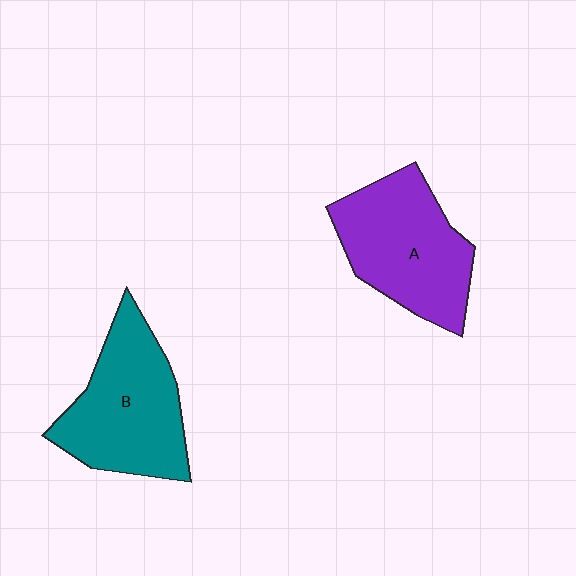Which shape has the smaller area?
Shape A (purple).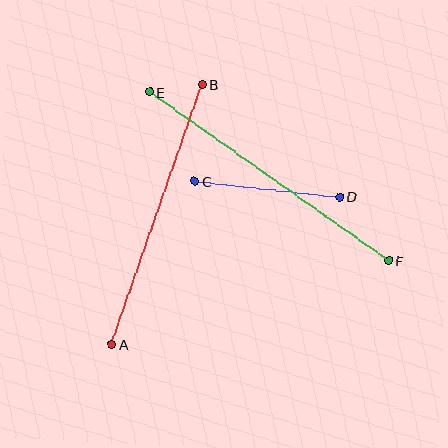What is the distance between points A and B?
The distance is approximately 275 pixels.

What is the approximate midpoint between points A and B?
The midpoint is at approximately (157, 214) pixels.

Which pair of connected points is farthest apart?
Points E and F are farthest apart.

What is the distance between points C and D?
The distance is approximately 146 pixels.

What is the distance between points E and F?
The distance is approximately 292 pixels.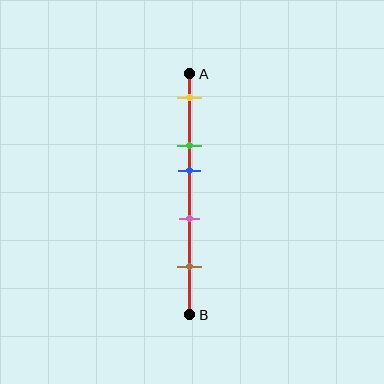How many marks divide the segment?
There are 5 marks dividing the segment.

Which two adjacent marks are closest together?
The green and blue marks are the closest adjacent pair.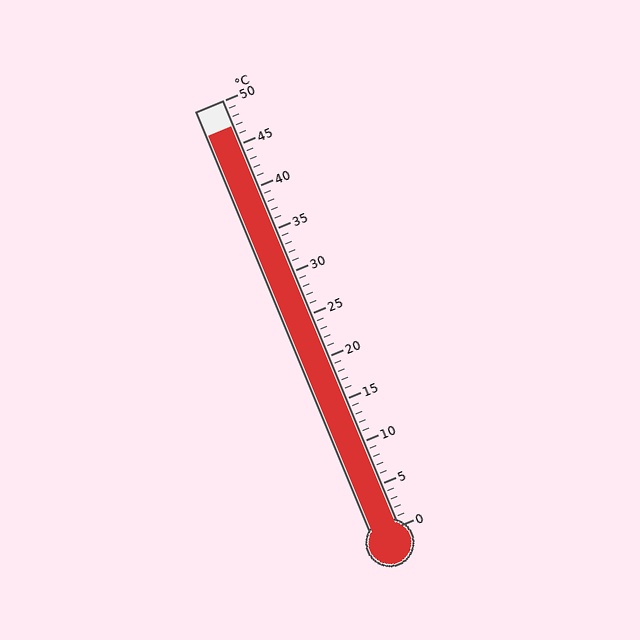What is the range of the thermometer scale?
The thermometer scale ranges from 0°C to 50°C.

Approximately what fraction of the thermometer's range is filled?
The thermometer is filled to approximately 95% of its range.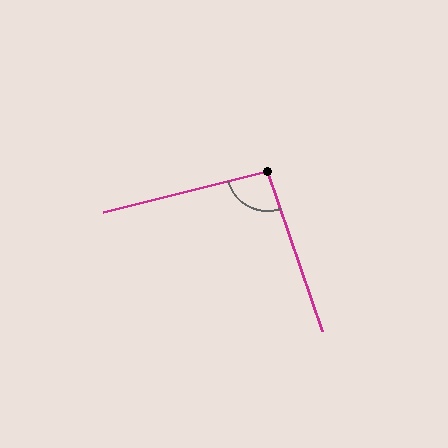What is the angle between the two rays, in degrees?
Approximately 95 degrees.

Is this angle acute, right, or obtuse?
It is approximately a right angle.